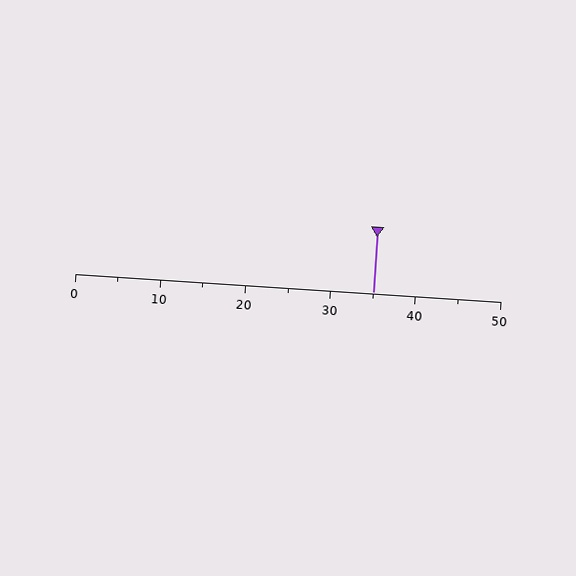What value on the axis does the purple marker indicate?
The marker indicates approximately 35.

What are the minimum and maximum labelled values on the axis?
The axis runs from 0 to 50.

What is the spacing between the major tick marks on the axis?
The major ticks are spaced 10 apart.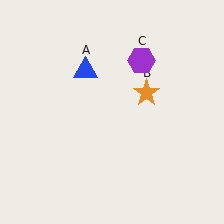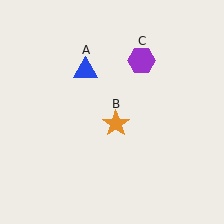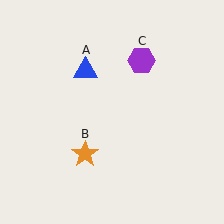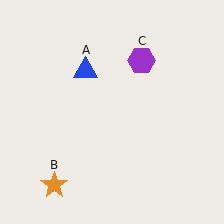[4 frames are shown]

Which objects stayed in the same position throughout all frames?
Blue triangle (object A) and purple hexagon (object C) remained stationary.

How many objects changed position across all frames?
1 object changed position: orange star (object B).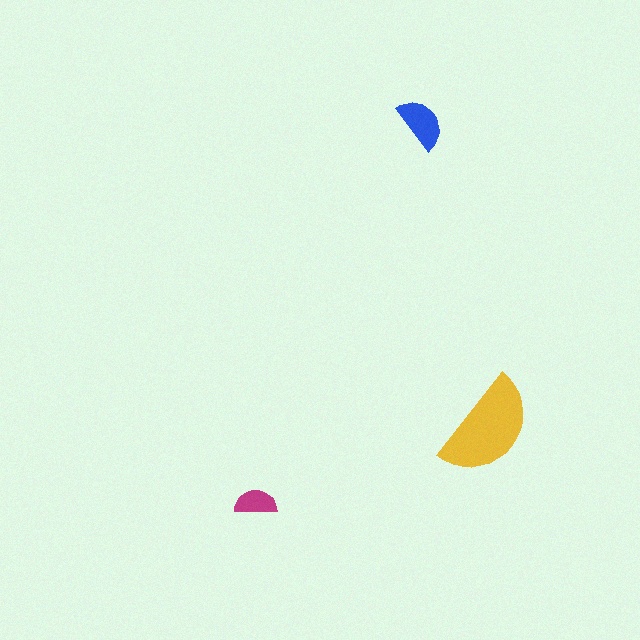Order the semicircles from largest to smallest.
the yellow one, the blue one, the magenta one.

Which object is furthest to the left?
The magenta semicircle is leftmost.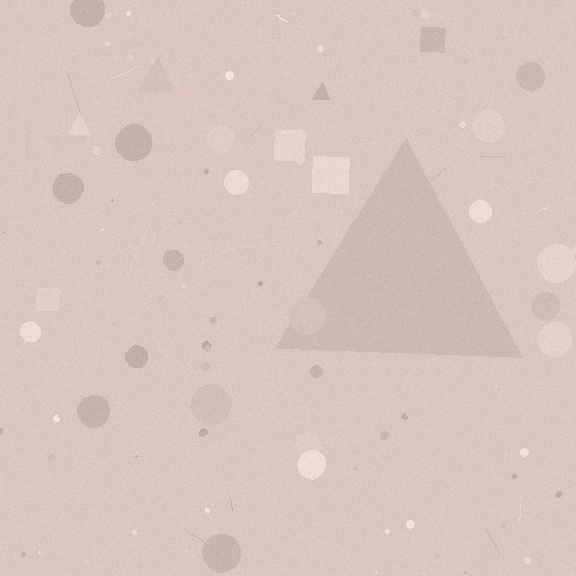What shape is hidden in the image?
A triangle is hidden in the image.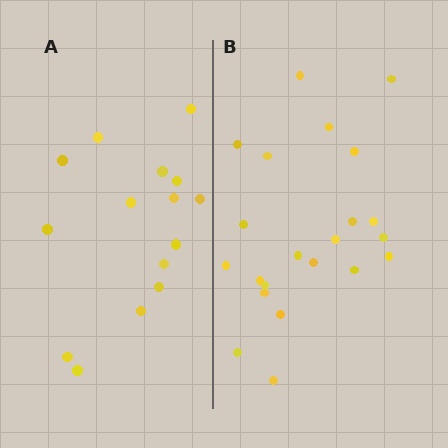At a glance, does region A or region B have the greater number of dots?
Region B (the right region) has more dots.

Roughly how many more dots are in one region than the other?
Region B has roughly 8 or so more dots than region A.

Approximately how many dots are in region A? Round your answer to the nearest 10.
About 20 dots. (The exact count is 15, which rounds to 20.)